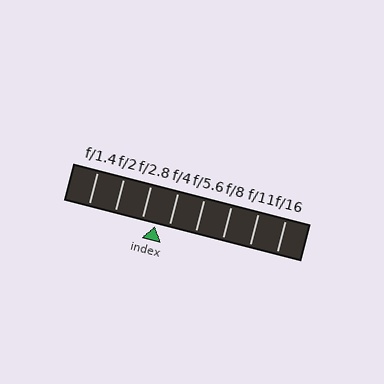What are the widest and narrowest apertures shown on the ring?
The widest aperture shown is f/1.4 and the narrowest is f/16.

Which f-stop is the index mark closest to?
The index mark is closest to f/2.8.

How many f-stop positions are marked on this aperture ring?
There are 8 f-stop positions marked.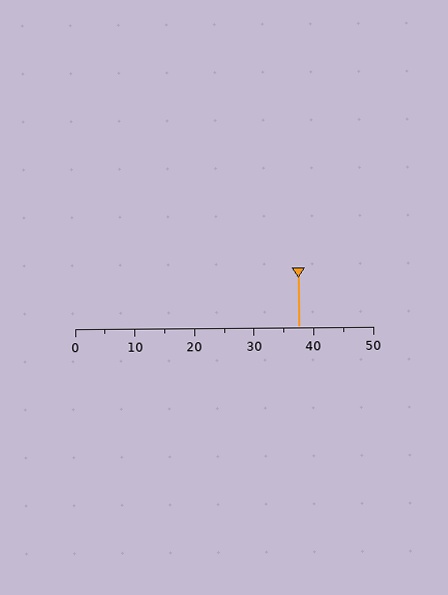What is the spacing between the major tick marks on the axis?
The major ticks are spaced 10 apart.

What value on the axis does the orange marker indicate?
The marker indicates approximately 37.5.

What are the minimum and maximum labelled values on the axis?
The axis runs from 0 to 50.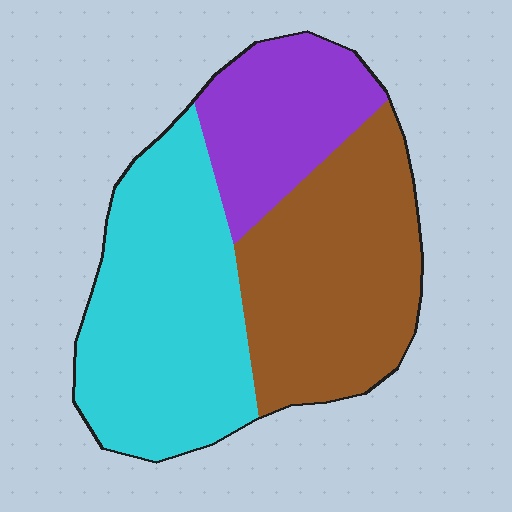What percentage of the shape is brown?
Brown takes up about three eighths (3/8) of the shape.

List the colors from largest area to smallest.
From largest to smallest: cyan, brown, purple.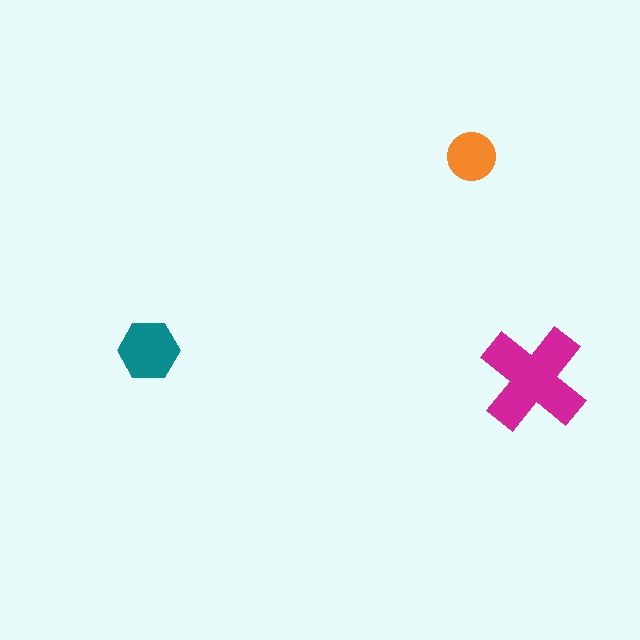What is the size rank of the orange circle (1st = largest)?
3rd.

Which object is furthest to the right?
The magenta cross is rightmost.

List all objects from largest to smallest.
The magenta cross, the teal hexagon, the orange circle.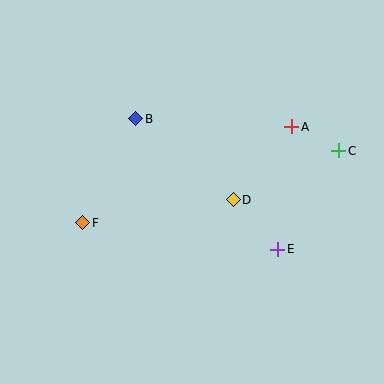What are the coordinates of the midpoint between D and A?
The midpoint between D and A is at (262, 163).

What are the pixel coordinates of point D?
Point D is at (233, 200).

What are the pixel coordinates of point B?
Point B is at (136, 119).